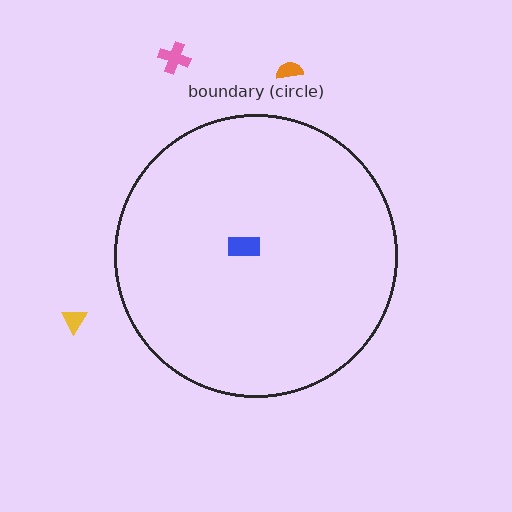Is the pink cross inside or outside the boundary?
Outside.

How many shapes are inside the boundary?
1 inside, 3 outside.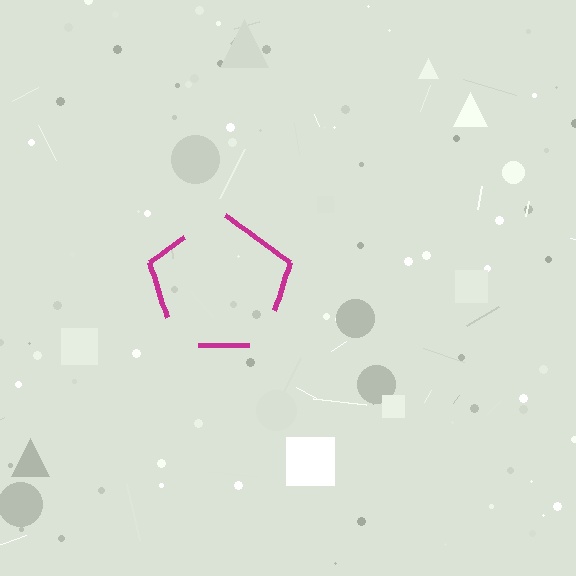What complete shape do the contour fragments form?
The contour fragments form a pentagon.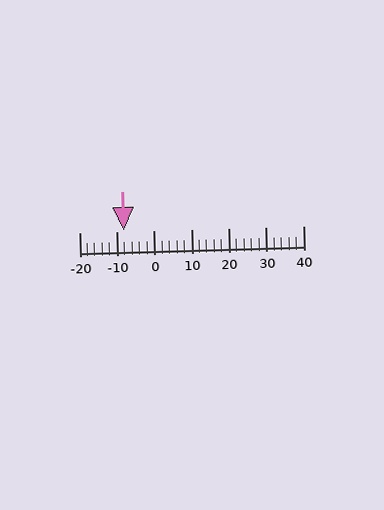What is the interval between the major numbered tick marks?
The major tick marks are spaced 10 units apart.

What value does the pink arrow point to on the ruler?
The pink arrow points to approximately -8.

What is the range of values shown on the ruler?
The ruler shows values from -20 to 40.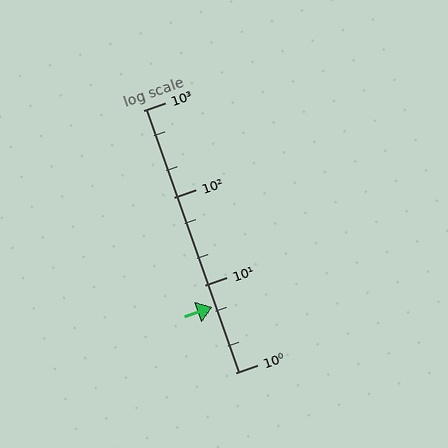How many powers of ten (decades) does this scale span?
The scale spans 3 decades, from 1 to 1000.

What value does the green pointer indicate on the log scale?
The pointer indicates approximately 5.6.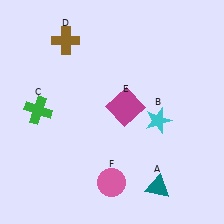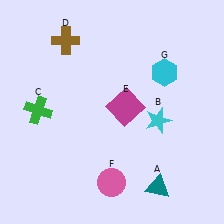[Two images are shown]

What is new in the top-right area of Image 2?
A cyan hexagon (G) was added in the top-right area of Image 2.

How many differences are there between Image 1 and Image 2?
There is 1 difference between the two images.